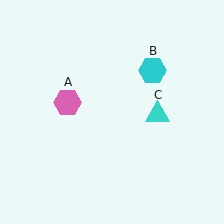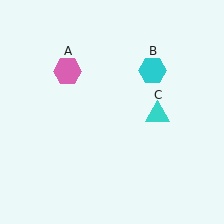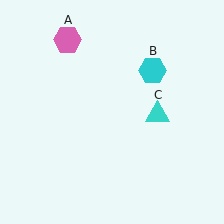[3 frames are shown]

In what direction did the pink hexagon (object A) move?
The pink hexagon (object A) moved up.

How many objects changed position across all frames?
1 object changed position: pink hexagon (object A).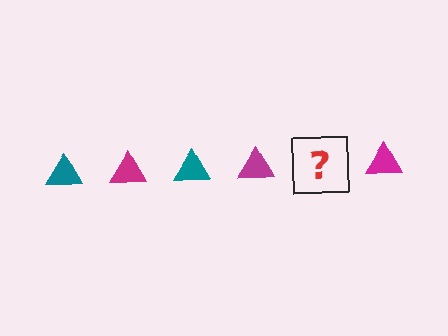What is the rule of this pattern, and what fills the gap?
The rule is that the pattern cycles through teal, magenta triangles. The gap should be filled with a teal triangle.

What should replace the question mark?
The question mark should be replaced with a teal triangle.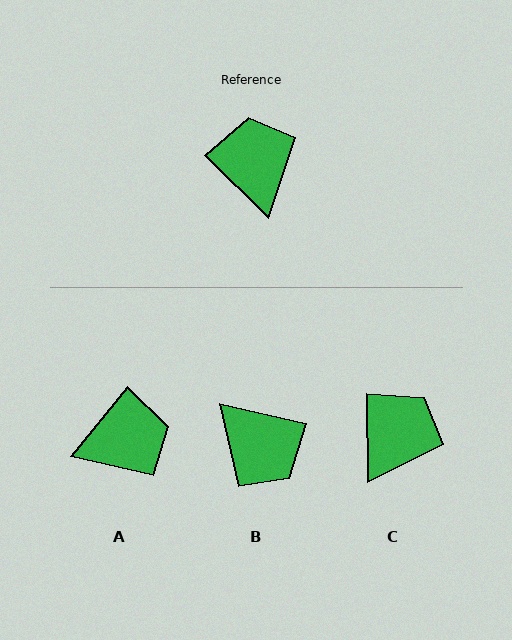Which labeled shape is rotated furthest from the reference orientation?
B, about 148 degrees away.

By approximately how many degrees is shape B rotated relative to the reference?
Approximately 148 degrees clockwise.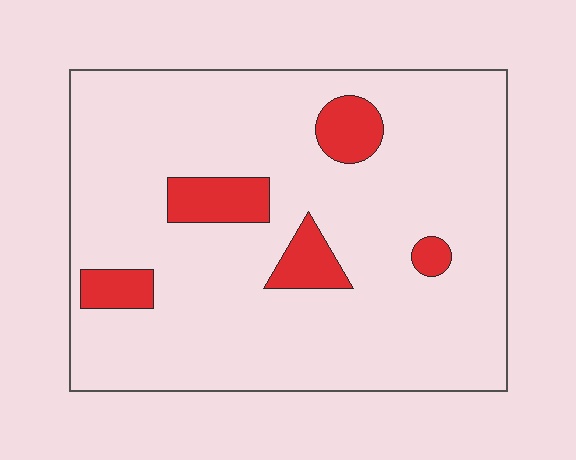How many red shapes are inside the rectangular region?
5.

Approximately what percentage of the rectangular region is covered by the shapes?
Approximately 10%.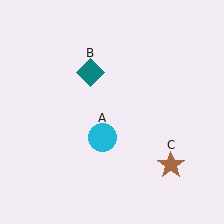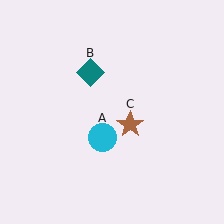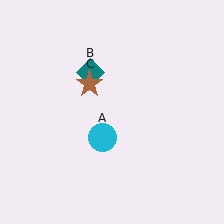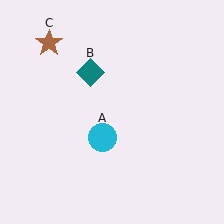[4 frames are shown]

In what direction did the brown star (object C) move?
The brown star (object C) moved up and to the left.